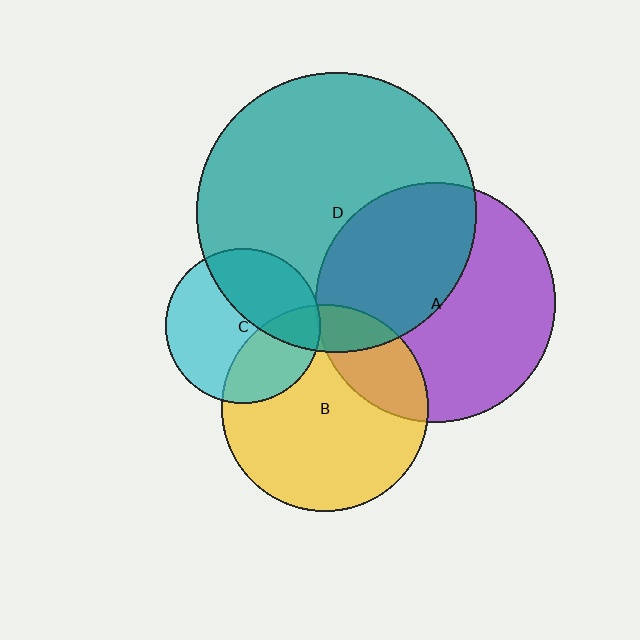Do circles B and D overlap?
Yes.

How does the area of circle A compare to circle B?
Approximately 1.3 times.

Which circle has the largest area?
Circle D (teal).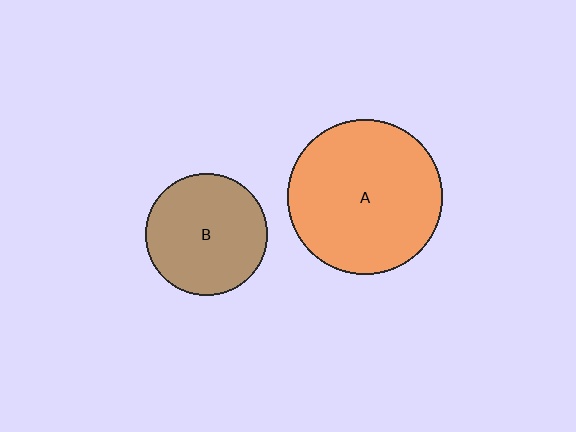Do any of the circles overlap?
No, none of the circles overlap.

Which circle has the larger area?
Circle A (orange).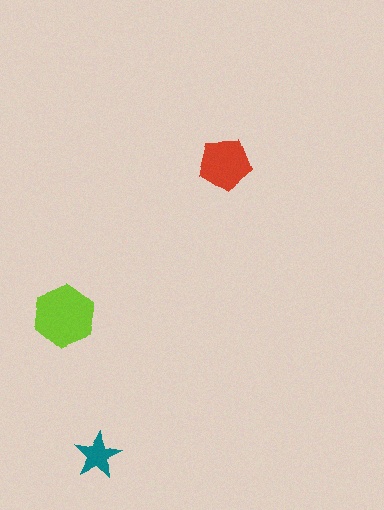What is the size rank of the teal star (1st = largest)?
3rd.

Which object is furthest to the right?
The red pentagon is rightmost.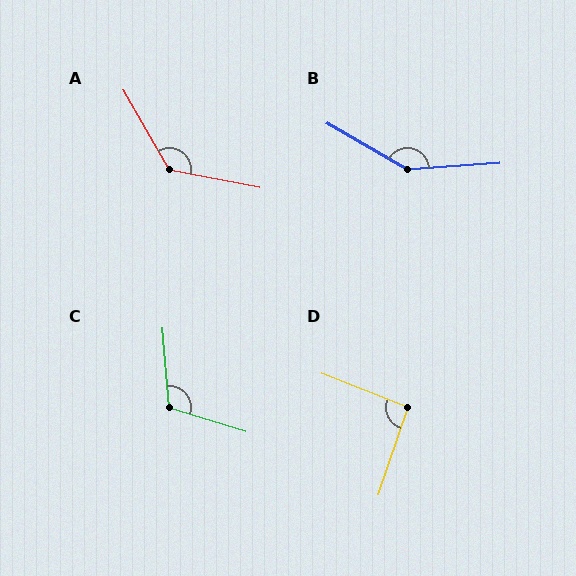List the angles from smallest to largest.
D (93°), C (112°), A (130°), B (146°).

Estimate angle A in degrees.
Approximately 130 degrees.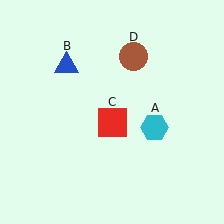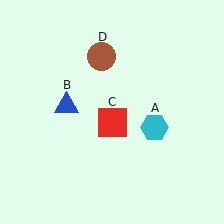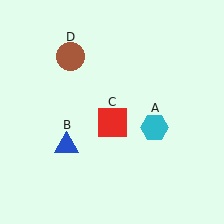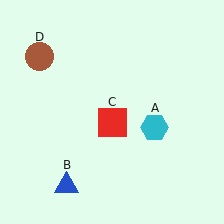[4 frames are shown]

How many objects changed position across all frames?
2 objects changed position: blue triangle (object B), brown circle (object D).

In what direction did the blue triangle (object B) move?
The blue triangle (object B) moved down.